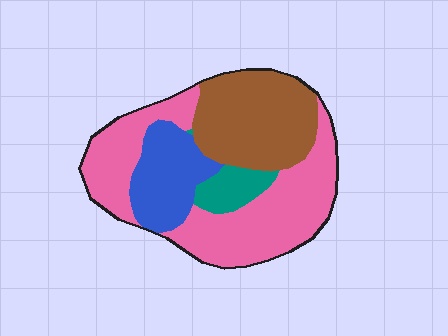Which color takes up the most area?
Pink, at roughly 45%.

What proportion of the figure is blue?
Blue takes up between a sixth and a third of the figure.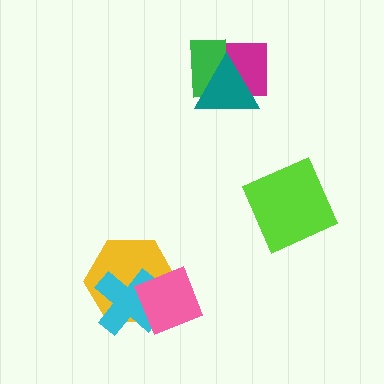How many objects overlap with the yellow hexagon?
2 objects overlap with the yellow hexagon.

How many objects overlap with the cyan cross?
2 objects overlap with the cyan cross.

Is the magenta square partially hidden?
Yes, it is partially covered by another shape.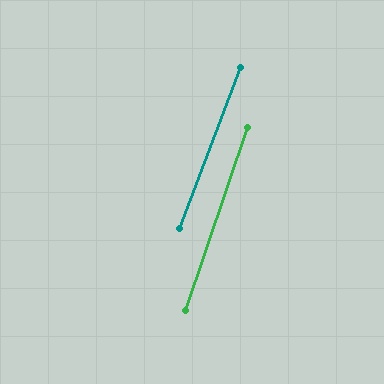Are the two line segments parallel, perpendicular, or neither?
Parallel — their directions differ by only 1.8°.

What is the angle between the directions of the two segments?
Approximately 2 degrees.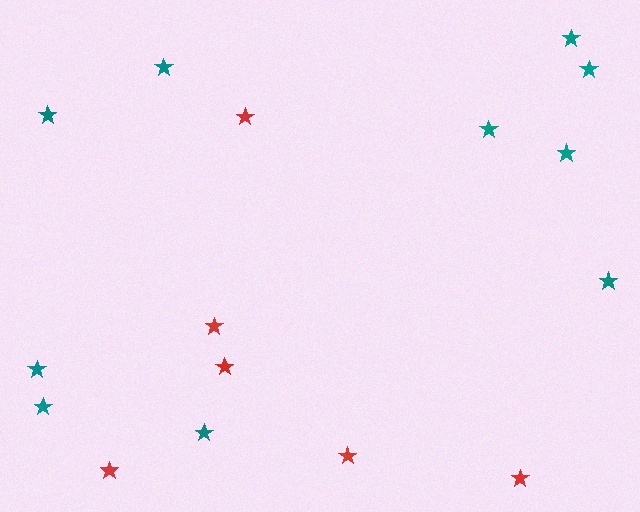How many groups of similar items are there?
There are 2 groups: one group of red stars (6) and one group of teal stars (10).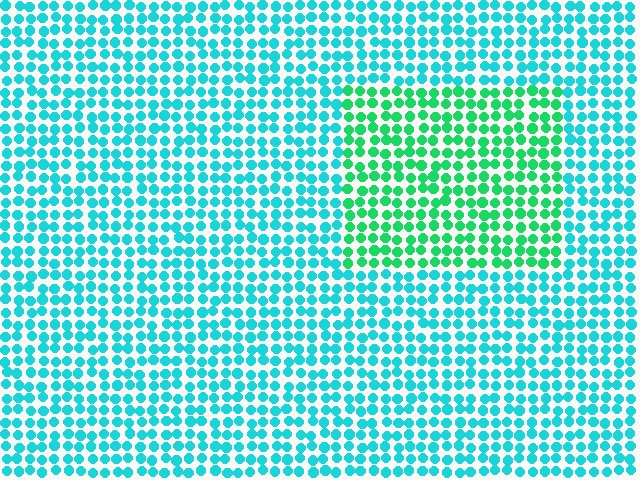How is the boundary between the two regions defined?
The boundary is defined purely by a slight shift in hue (about 38 degrees). Spacing, size, and orientation are identical on both sides.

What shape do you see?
I see a rectangle.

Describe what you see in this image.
The image is filled with small cyan elements in a uniform arrangement. A rectangle-shaped region is visible where the elements are tinted to a slightly different hue, forming a subtle color boundary.